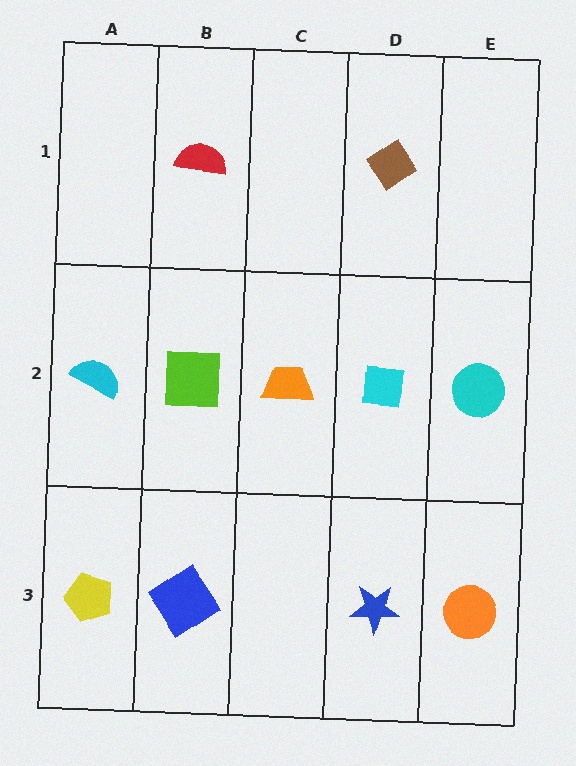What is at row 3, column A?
A yellow pentagon.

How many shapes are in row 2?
5 shapes.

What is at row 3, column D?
A blue star.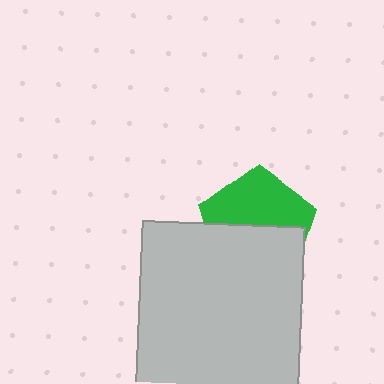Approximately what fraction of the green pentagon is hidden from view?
Roughly 52% of the green pentagon is hidden behind the light gray rectangle.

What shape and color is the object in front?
The object in front is a light gray rectangle.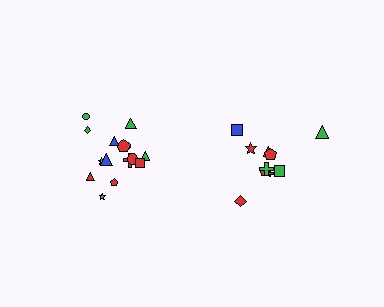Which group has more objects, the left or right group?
The left group.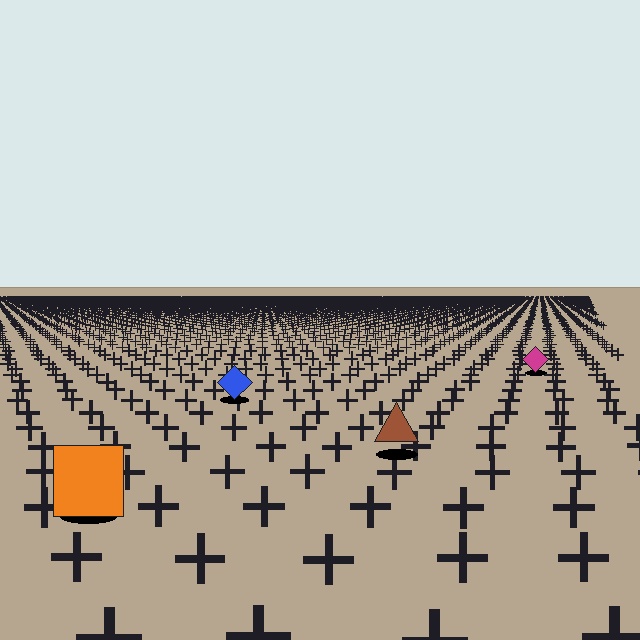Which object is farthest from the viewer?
The magenta diamond is farthest from the viewer. It appears smaller and the ground texture around it is denser.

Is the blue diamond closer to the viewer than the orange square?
No. The orange square is closer — you can tell from the texture gradient: the ground texture is coarser near it.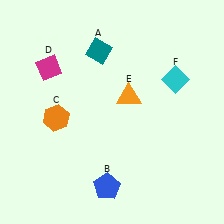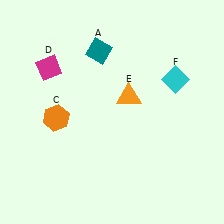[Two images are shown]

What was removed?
The blue pentagon (B) was removed in Image 2.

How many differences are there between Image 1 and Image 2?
There is 1 difference between the two images.